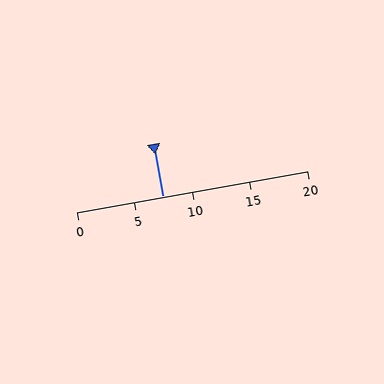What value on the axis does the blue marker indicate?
The marker indicates approximately 7.5.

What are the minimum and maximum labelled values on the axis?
The axis runs from 0 to 20.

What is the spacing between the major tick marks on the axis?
The major ticks are spaced 5 apart.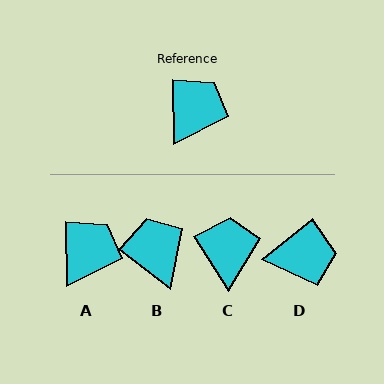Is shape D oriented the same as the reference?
No, it is off by about 52 degrees.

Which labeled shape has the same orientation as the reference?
A.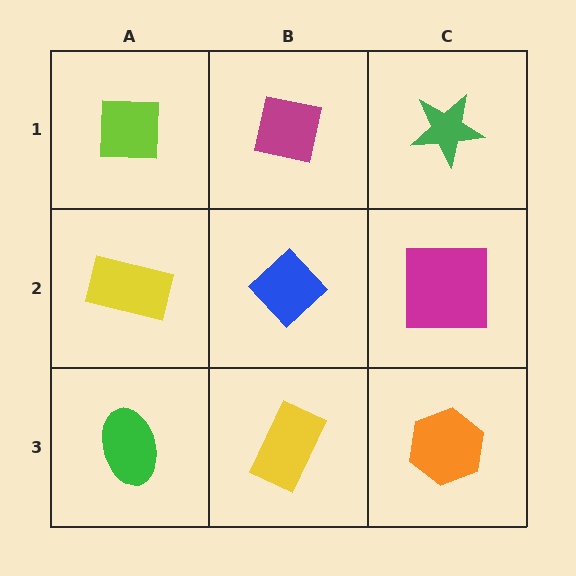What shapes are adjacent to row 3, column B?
A blue diamond (row 2, column B), a green ellipse (row 3, column A), an orange hexagon (row 3, column C).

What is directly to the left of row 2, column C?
A blue diamond.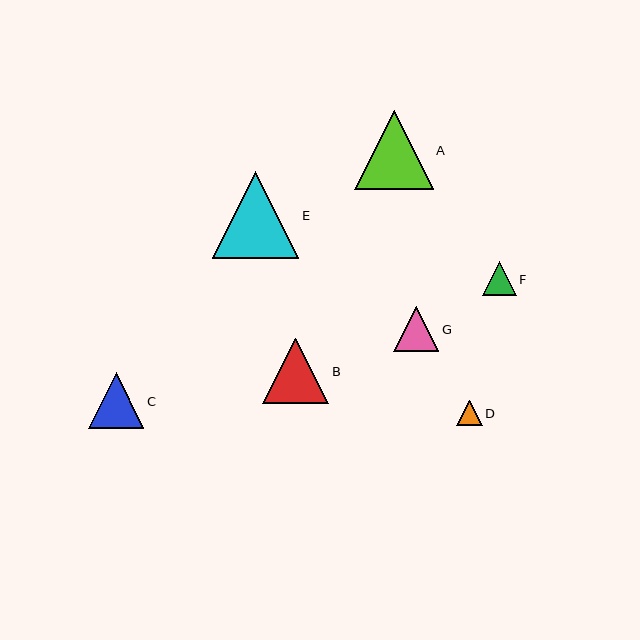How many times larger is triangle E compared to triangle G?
Triangle E is approximately 1.9 times the size of triangle G.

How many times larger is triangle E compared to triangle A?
Triangle E is approximately 1.1 times the size of triangle A.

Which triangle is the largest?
Triangle E is the largest with a size of approximately 86 pixels.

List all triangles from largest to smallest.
From largest to smallest: E, A, B, C, G, F, D.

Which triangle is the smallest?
Triangle D is the smallest with a size of approximately 25 pixels.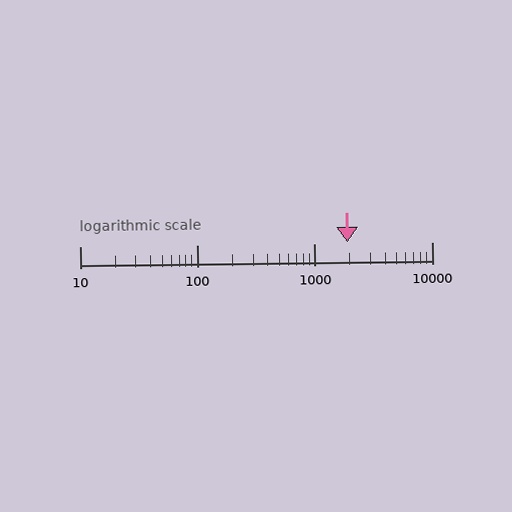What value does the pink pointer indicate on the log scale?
The pointer indicates approximately 1900.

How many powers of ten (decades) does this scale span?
The scale spans 3 decades, from 10 to 10000.